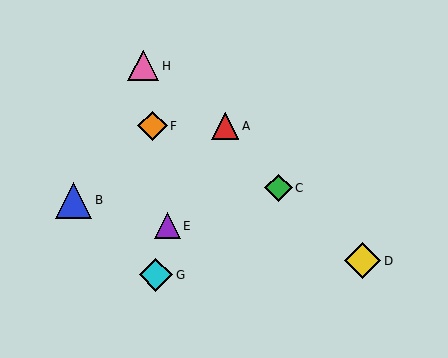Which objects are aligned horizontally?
Objects A, F are aligned horizontally.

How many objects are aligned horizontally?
2 objects (A, F) are aligned horizontally.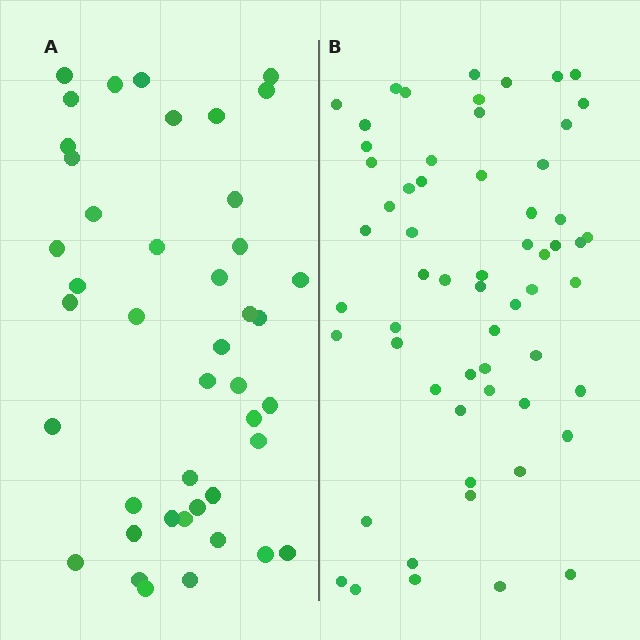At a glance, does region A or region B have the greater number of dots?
Region B (the right region) has more dots.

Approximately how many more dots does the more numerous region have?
Region B has approximately 15 more dots than region A.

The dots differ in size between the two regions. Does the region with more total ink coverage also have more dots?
No. Region A has more total ink coverage because its dots are larger, but region B actually contains more individual dots. Total area can be misleading — the number of items is what matters here.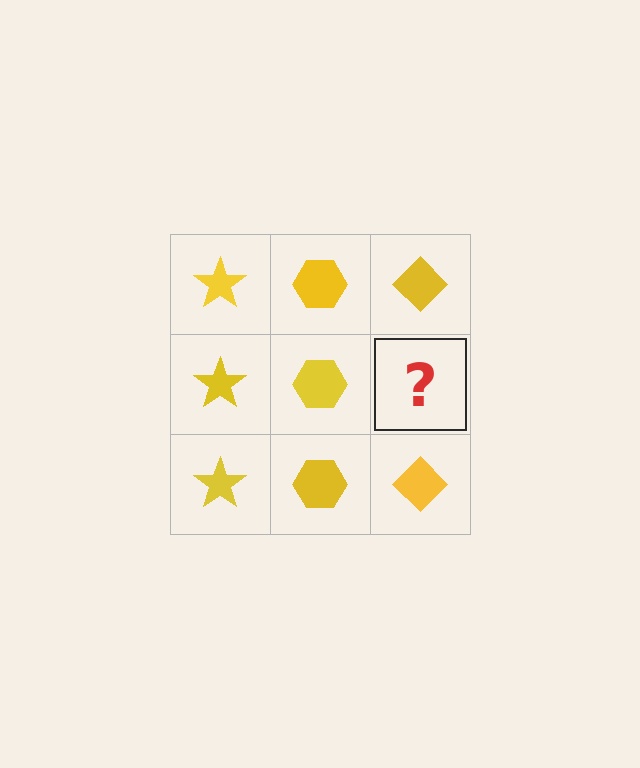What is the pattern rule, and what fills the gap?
The rule is that each column has a consistent shape. The gap should be filled with a yellow diamond.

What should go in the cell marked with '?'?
The missing cell should contain a yellow diamond.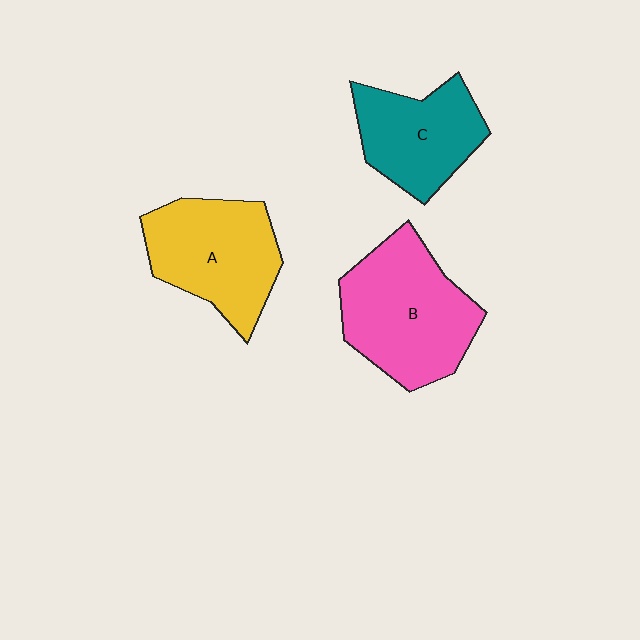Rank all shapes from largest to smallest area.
From largest to smallest: B (pink), A (yellow), C (teal).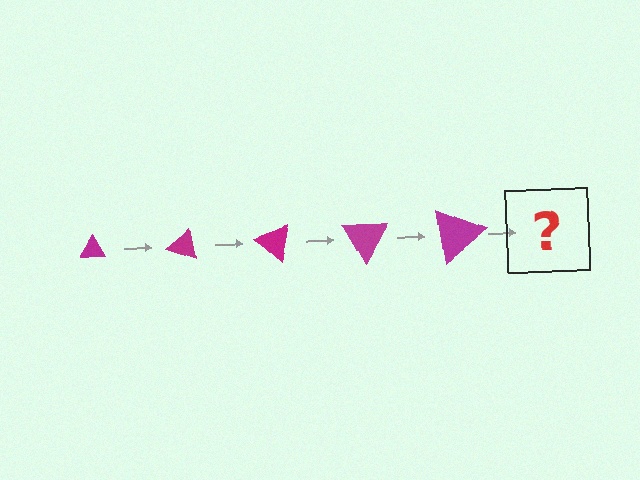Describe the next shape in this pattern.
It should be a triangle, larger than the previous one and rotated 100 degrees from the start.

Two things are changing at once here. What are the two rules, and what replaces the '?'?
The two rules are that the triangle grows larger each step and it rotates 20 degrees each step. The '?' should be a triangle, larger than the previous one and rotated 100 degrees from the start.